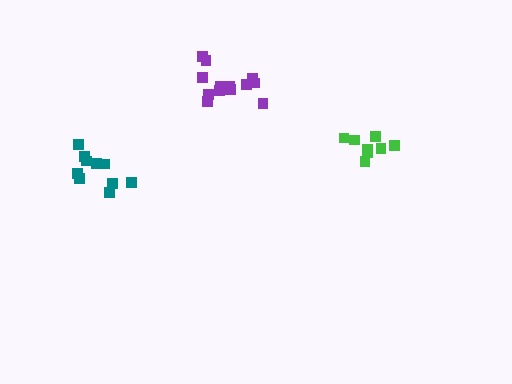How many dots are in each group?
Group 1: 10 dots, Group 2: 8 dots, Group 3: 13 dots (31 total).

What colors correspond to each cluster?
The clusters are colored: teal, green, purple.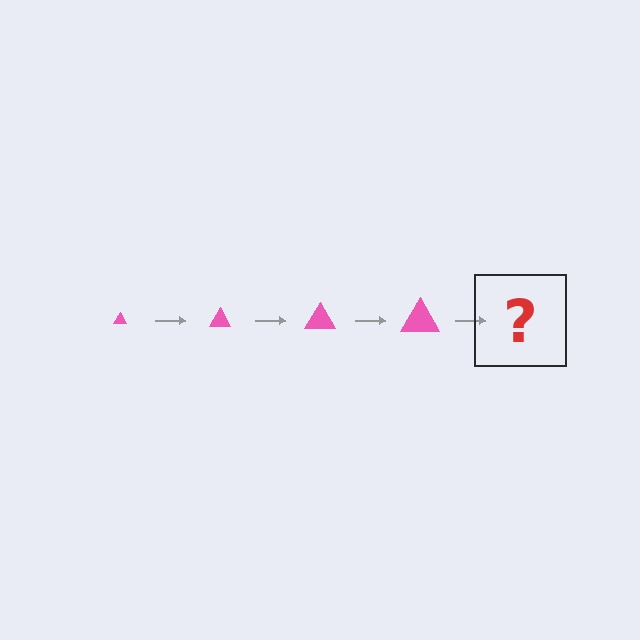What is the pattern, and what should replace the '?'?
The pattern is that the triangle gets progressively larger each step. The '?' should be a pink triangle, larger than the previous one.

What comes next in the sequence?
The next element should be a pink triangle, larger than the previous one.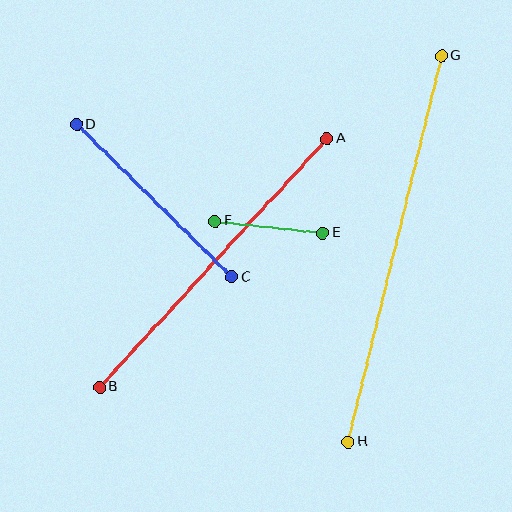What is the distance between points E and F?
The distance is approximately 108 pixels.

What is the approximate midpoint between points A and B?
The midpoint is at approximately (213, 263) pixels.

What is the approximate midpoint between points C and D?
The midpoint is at approximately (154, 201) pixels.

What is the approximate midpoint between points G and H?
The midpoint is at approximately (395, 249) pixels.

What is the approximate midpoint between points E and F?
The midpoint is at approximately (269, 227) pixels.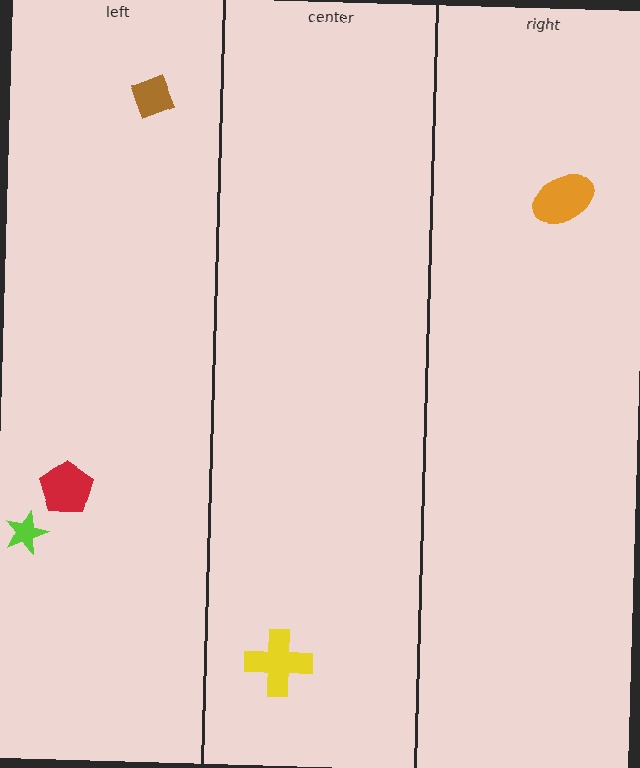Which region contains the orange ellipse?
The right region.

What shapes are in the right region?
The orange ellipse.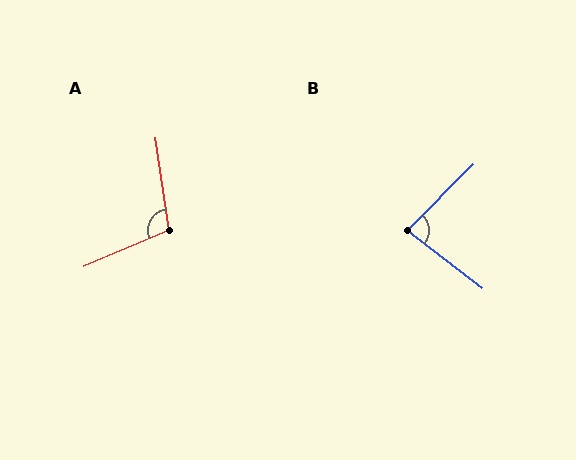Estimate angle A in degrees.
Approximately 105 degrees.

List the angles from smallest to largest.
B (83°), A (105°).